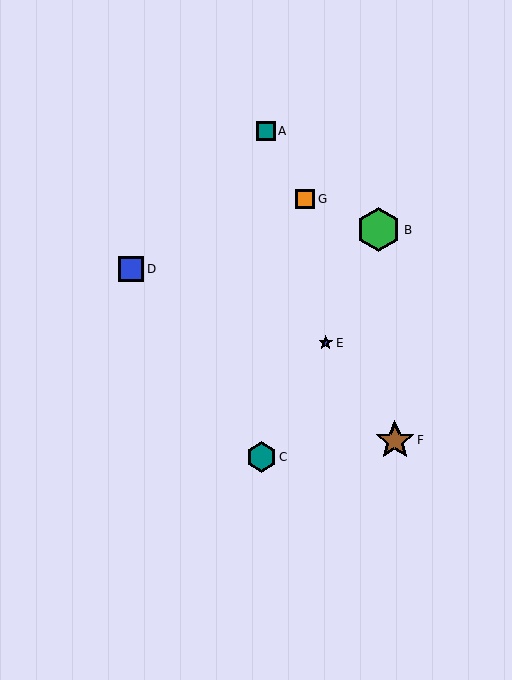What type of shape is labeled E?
Shape E is a blue star.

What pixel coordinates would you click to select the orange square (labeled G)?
Click at (305, 199) to select the orange square G.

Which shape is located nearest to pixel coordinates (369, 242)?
The green hexagon (labeled B) at (379, 230) is nearest to that location.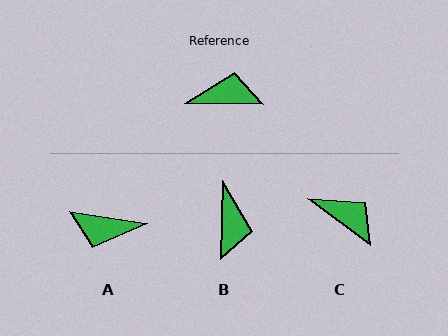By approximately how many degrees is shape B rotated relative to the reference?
Approximately 91 degrees clockwise.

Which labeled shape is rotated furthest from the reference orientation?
A, about 171 degrees away.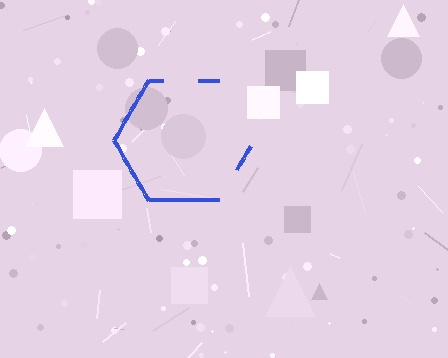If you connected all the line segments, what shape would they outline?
They would outline a hexagon.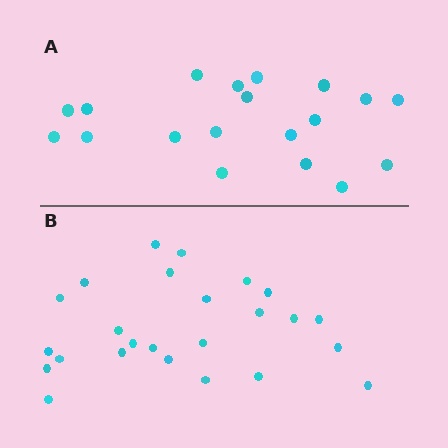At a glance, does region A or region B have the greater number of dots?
Region B (the bottom region) has more dots.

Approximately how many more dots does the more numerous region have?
Region B has about 6 more dots than region A.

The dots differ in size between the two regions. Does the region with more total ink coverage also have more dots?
No. Region A has more total ink coverage because its dots are larger, but region B actually contains more individual dots. Total area can be misleading — the number of items is what matters here.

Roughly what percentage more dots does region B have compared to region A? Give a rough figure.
About 30% more.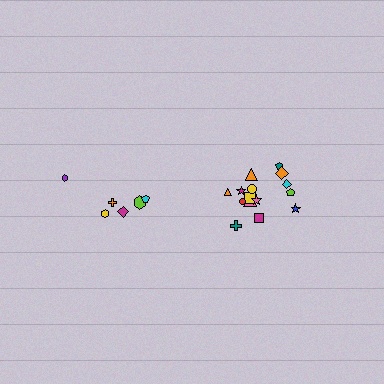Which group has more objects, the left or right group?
The right group.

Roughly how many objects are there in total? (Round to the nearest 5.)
Roughly 20 objects in total.